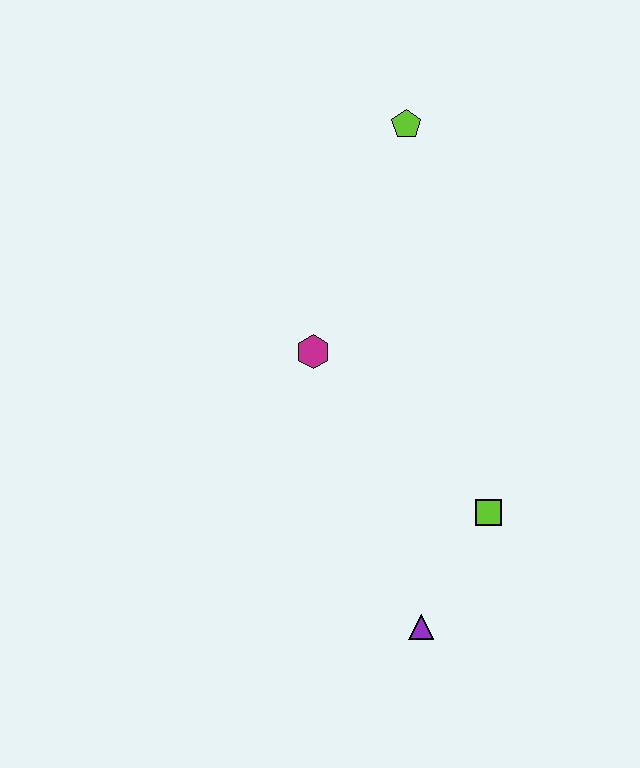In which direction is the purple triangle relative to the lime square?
The purple triangle is below the lime square.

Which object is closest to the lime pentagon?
The magenta hexagon is closest to the lime pentagon.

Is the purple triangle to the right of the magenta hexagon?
Yes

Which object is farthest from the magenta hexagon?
The purple triangle is farthest from the magenta hexagon.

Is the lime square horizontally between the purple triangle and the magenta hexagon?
No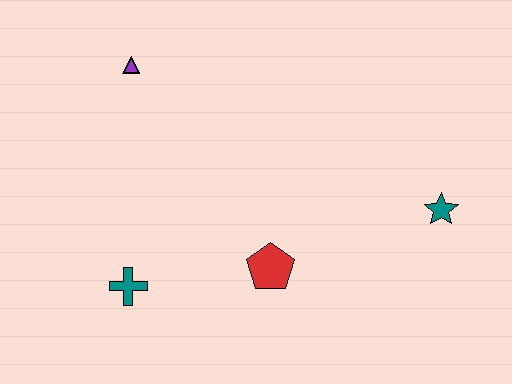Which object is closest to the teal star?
The red pentagon is closest to the teal star.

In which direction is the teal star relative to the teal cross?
The teal star is to the right of the teal cross.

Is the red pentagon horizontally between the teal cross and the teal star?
Yes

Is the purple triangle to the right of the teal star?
No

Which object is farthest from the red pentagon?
The purple triangle is farthest from the red pentagon.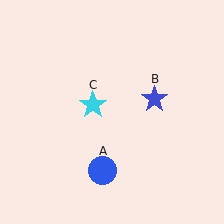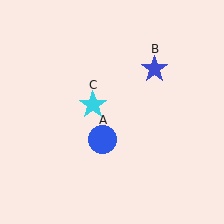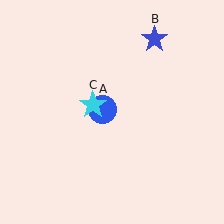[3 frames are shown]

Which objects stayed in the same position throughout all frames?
Cyan star (object C) remained stationary.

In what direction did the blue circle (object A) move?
The blue circle (object A) moved up.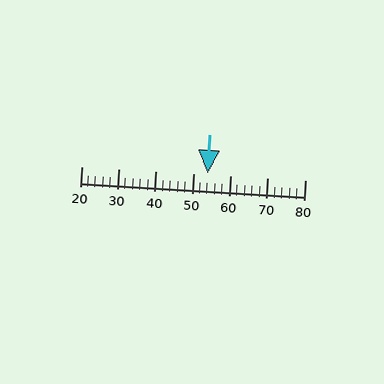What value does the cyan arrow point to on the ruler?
The cyan arrow points to approximately 54.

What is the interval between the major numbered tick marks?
The major tick marks are spaced 10 units apart.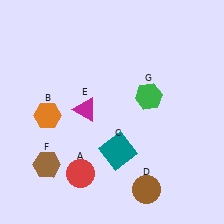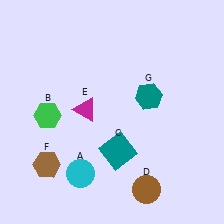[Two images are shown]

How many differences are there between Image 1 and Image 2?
There are 3 differences between the two images.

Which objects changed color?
A changed from red to cyan. B changed from orange to green. G changed from green to teal.